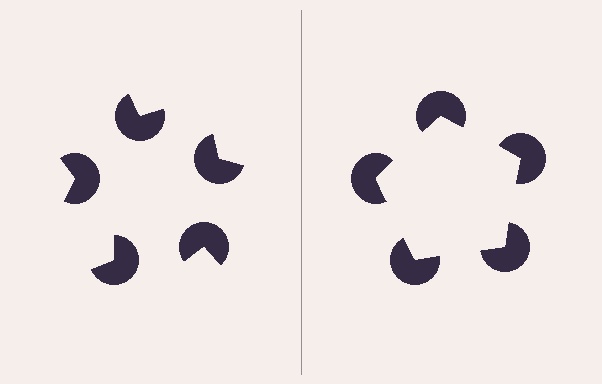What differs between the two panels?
The pac-man discs are positioned identically on both sides; only the wedge orientations differ. On the right they align to a pentagon; on the left they are misaligned.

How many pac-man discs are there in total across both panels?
10 — 5 on each side.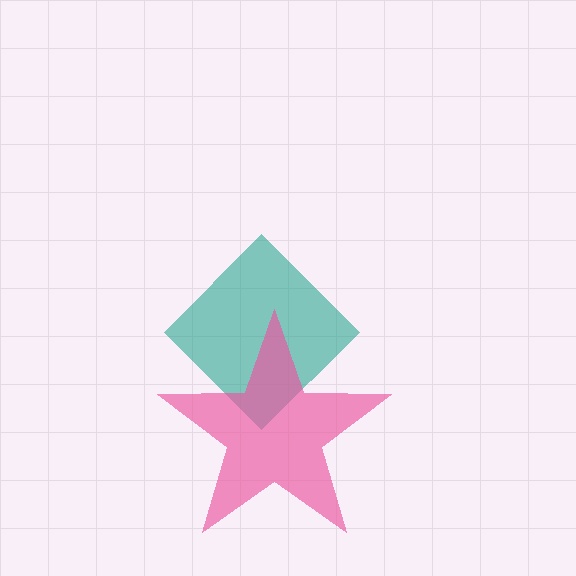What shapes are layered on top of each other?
The layered shapes are: a teal diamond, a pink star.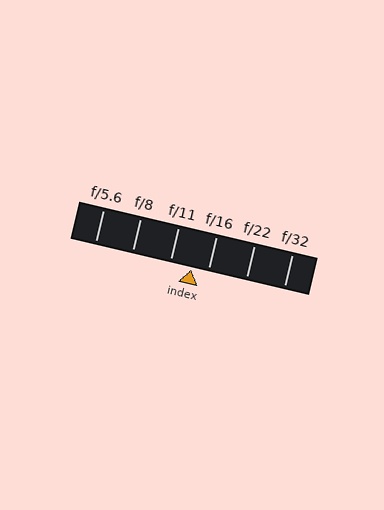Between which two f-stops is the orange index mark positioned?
The index mark is between f/11 and f/16.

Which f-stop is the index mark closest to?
The index mark is closest to f/16.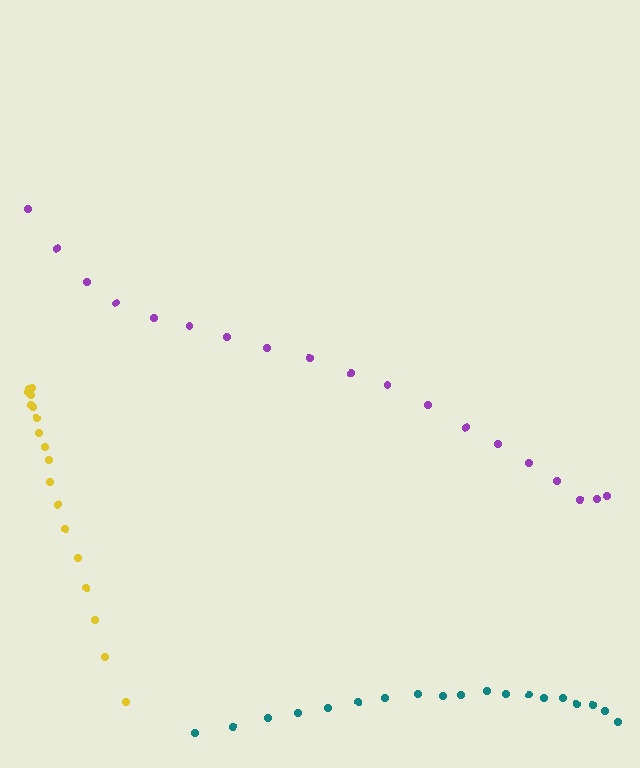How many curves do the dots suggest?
There are 3 distinct paths.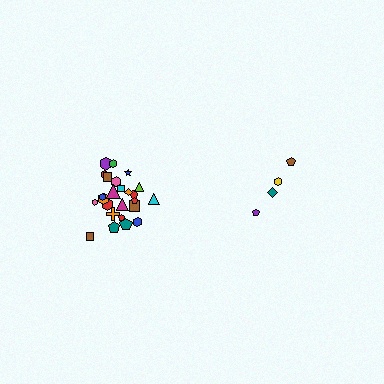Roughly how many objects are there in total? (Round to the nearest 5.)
Roughly 30 objects in total.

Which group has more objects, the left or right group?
The left group.